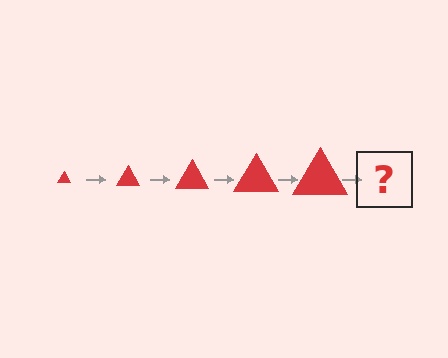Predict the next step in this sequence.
The next step is a red triangle, larger than the previous one.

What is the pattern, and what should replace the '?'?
The pattern is that the triangle gets progressively larger each step. The '?' should be a red triangle, larger than the previous one.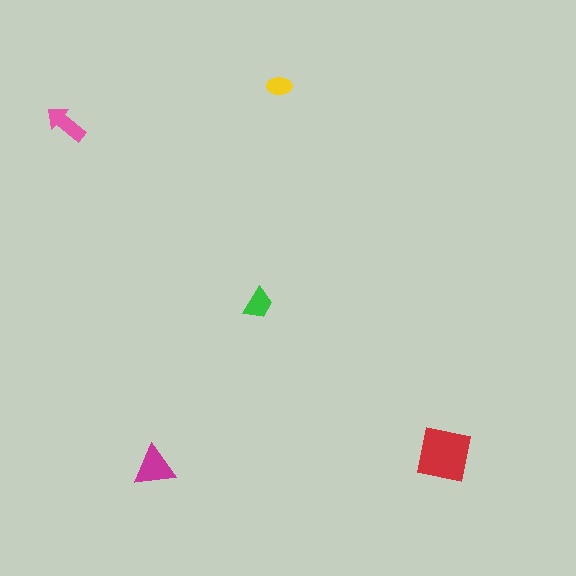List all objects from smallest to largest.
The yellow ellipse, the green trapezoid, the pink arrow, the magenta triangle, the red square.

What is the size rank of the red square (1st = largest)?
1st.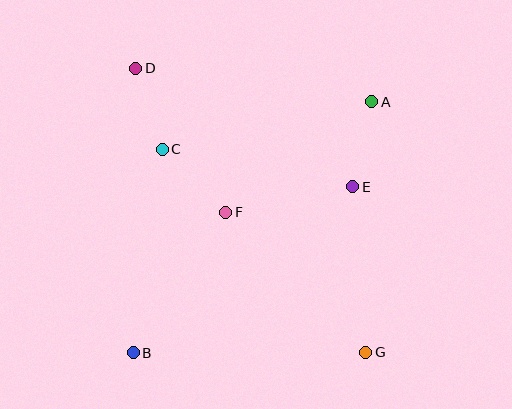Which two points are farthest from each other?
Points D and G are farthest from each other.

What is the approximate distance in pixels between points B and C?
The distance between B and C is approximately 205 pixels.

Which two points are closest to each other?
Points C and D are closest to each other.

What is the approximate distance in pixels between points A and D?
The distance between A and D is approximately 239 pixels.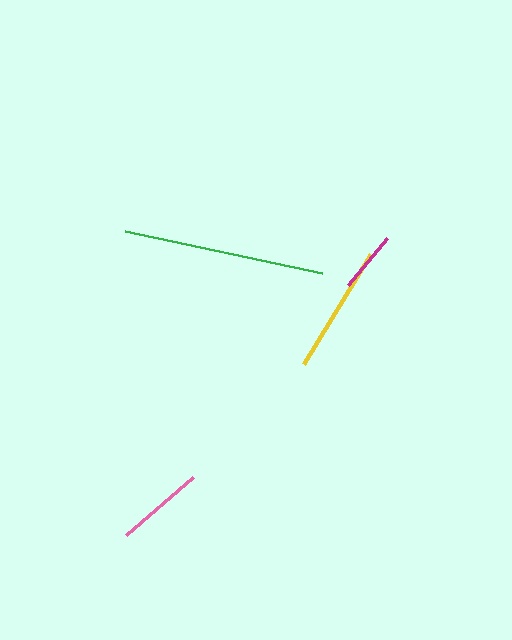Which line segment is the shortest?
The magenta line is the shortest at approximately 62 pixels.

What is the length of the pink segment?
The pink segment is approximately 89 pixels long.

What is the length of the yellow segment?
The yellow segment is approximately 129 pixels long.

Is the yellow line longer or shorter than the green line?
The green line is longer than the yellow line.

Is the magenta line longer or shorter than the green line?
The green line is longer than the magenta line.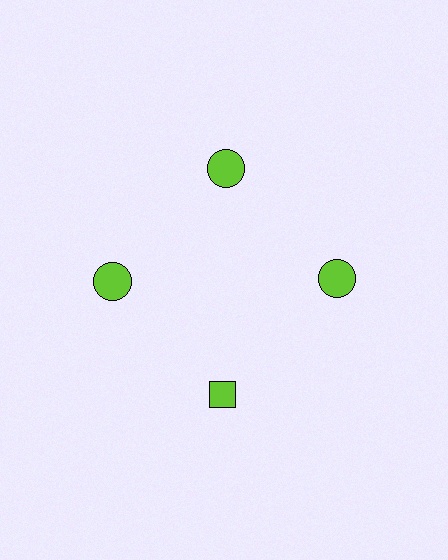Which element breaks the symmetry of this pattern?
The lime diamond at roughly the 6 o'clock position breaks the symmetry. All other shapes are lime circles.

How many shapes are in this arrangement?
There are 4 shapes arranged in a ring pattern.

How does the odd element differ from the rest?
It has a different shape: diamond instead of circle.